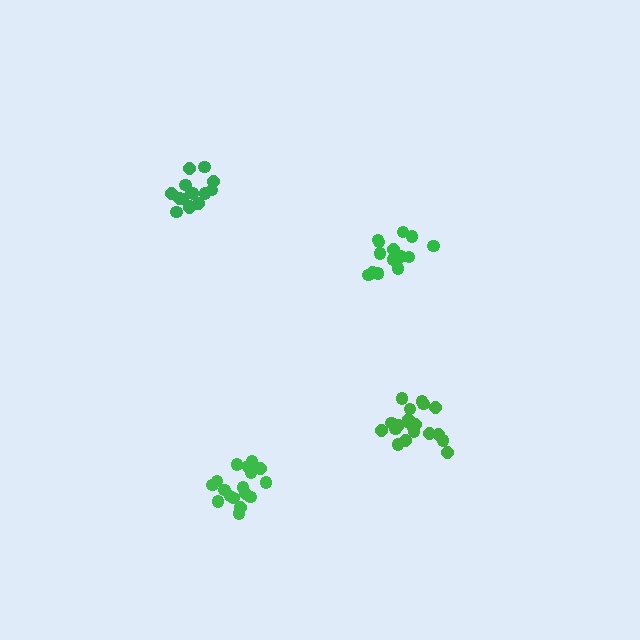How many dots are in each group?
Group 1: 17 dots, Group 2: 20 dots, Group 3: 15 dots, Group 4: 14 dots (66 total).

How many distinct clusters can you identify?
There are 4 distinct clusters.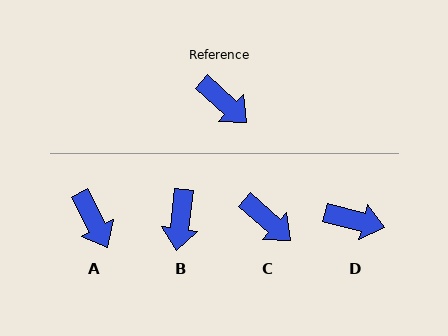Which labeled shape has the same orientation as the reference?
C.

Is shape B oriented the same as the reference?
No, it is off by about 55 degrees.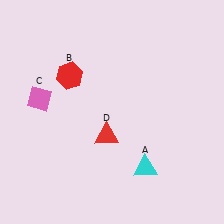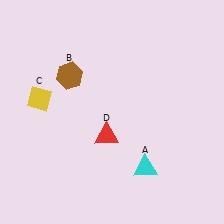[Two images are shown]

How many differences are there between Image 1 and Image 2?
There are 2 differences between the two images.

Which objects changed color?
B changed from red to brown. C changed from pink to yellow.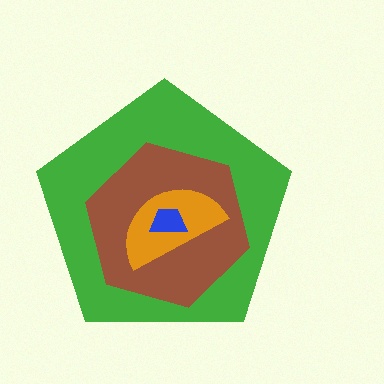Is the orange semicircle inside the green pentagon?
Yes.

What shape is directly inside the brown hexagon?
The orange semicircle.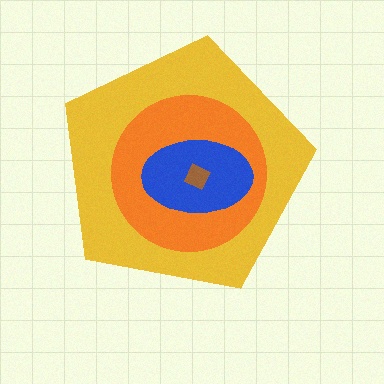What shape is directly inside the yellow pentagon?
The orange circle.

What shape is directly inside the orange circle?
The blue ellipse.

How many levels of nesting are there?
4.